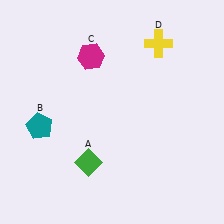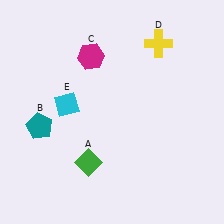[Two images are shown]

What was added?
A cyan diamond (E) was added in Image 2.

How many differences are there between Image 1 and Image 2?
There is 1 difference between the two images.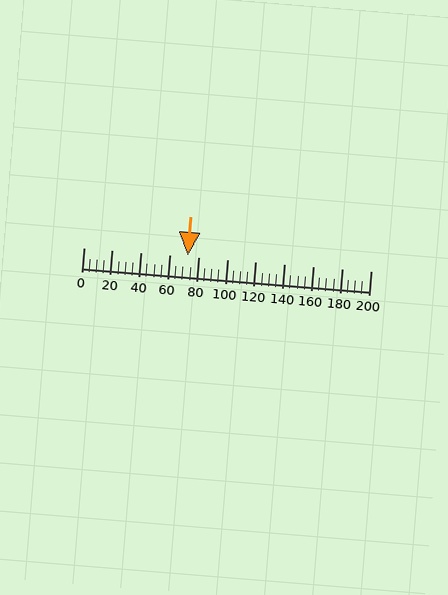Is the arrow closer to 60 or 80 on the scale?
The arrow is closer to 80.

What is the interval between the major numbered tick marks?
The major tick marks are spaced 20 units apart.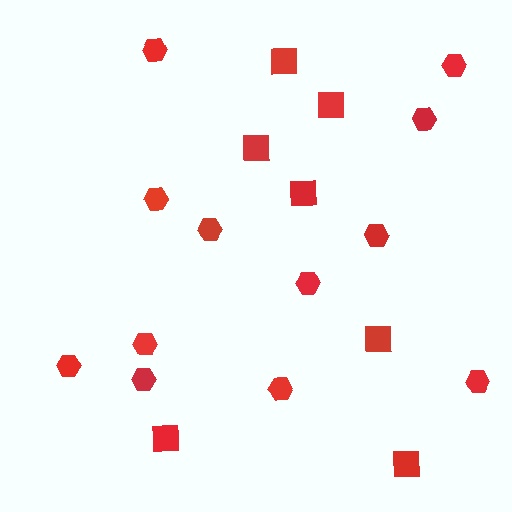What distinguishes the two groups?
There are 2 groups: one group of hexagons (12) and one group of squares (7).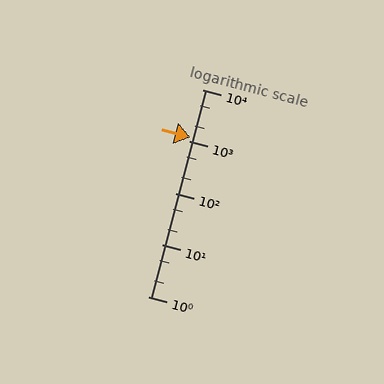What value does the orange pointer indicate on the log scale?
The pointer indicates approximately 1200.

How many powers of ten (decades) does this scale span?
The scale spans 4 decades, from 1 to 10000.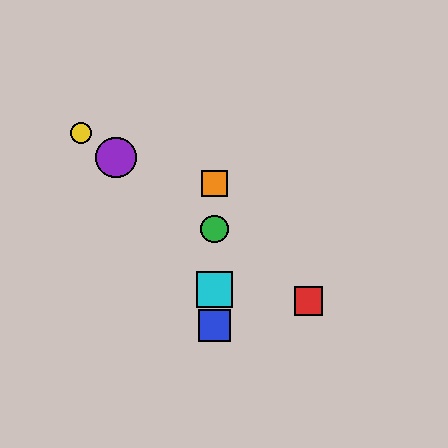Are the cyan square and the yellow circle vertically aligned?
No, the cyan square is at x≈214 and the yellow circle is at x≈81.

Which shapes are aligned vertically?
The blue square, the green circle, the orange square, the cyan square are aligned vertically.